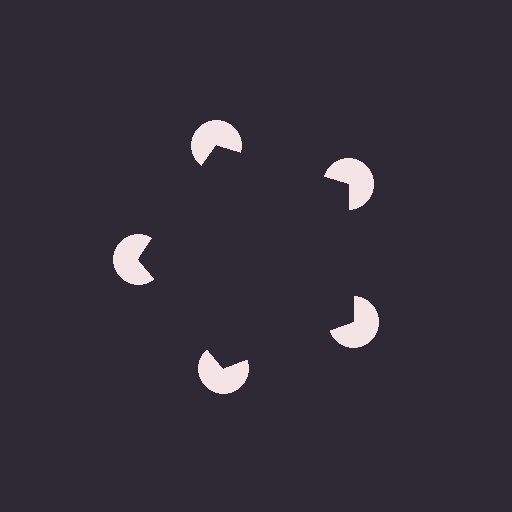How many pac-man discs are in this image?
There are 5 — one at each vertex of the illusory pentagon.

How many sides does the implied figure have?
5 sides.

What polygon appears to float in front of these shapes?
An illusory pentagon — its edges are inferred from the aligned wedge cuts in the pac-man discs, not physically drawn.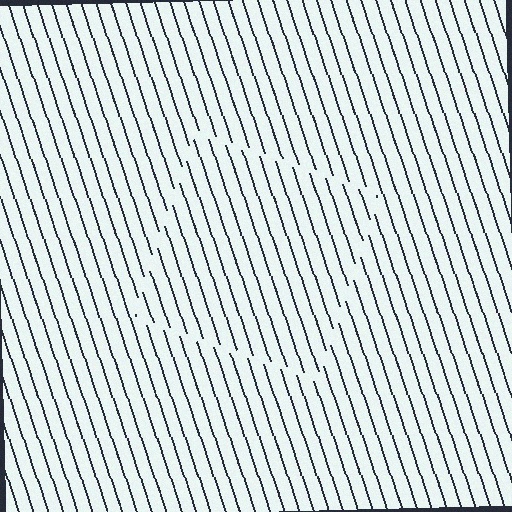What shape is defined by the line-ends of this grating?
An illusory square. The interior of the shape contains the same grating, shifted by half a period — the contour is defined by the phase discontinuity where line-ends from the inner and outer gratings abut.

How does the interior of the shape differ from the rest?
The interior of the shape contains the same grating, shifted by half a period — the contour is defined by the phase discontinuity where line-ends from the inner and outer gratings abut.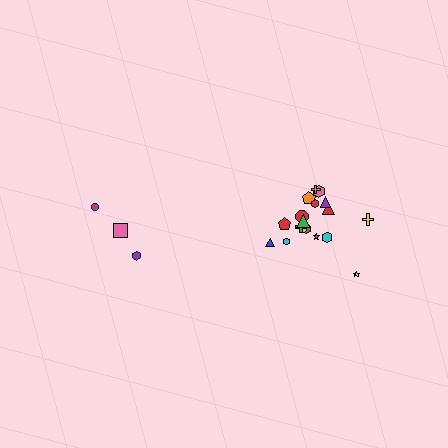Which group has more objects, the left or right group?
The right group.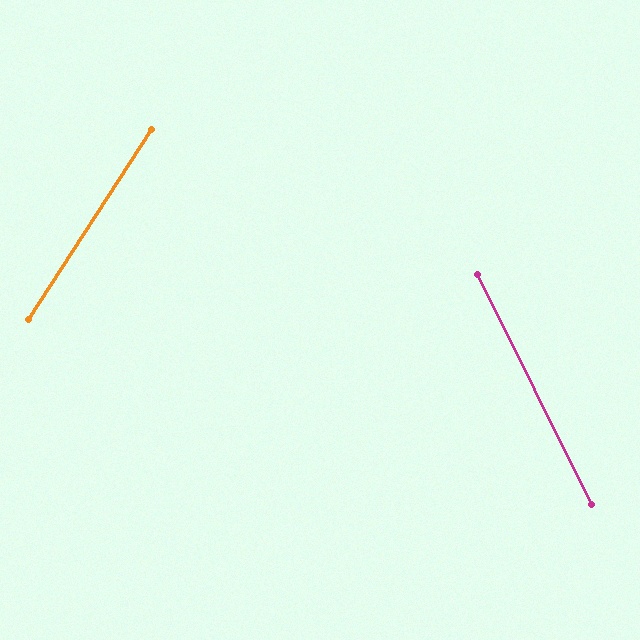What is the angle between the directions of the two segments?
Approximately 59 degrees.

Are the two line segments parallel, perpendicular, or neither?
Neither parallel nor perpendicular — they differ by about 59°.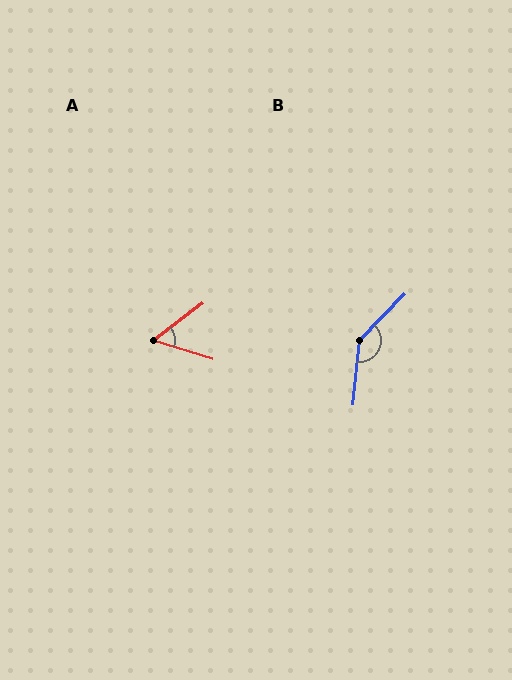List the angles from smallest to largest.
A (54°), B (142°).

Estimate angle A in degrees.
Approximately 54 degrees.